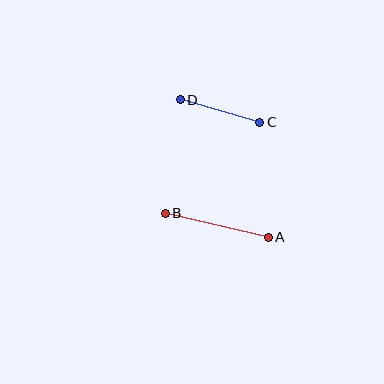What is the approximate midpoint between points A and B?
The midpoint is at approximately (217, 225) pixels.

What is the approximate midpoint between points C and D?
The midpoint is at approximately (220, 111) pixels.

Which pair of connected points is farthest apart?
Points A and B are farthest apart.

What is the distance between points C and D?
The distance is approximately 82 pixels.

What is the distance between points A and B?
The distance is approximately 106 pixels.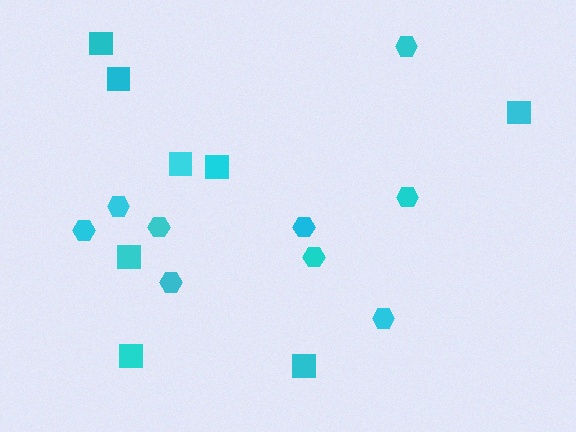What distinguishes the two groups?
There are 2 groups: one group of squares (8) and one group of hexagons (9).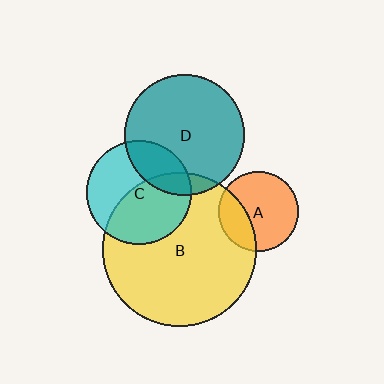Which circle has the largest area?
Circle B (yellow).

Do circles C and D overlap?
Yes.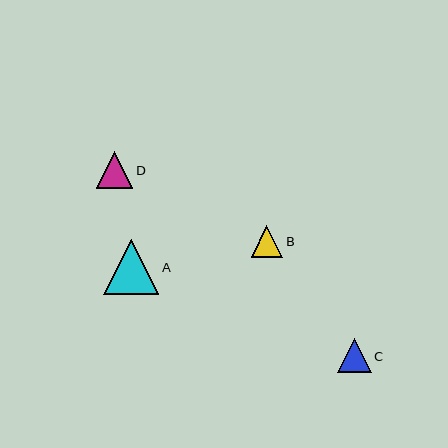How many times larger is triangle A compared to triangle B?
Triangle A is approximately 1.7 times the size of triangle B.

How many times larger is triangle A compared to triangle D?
Triangle A is approximately 1.5 times the size of triangle D.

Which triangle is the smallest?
Triangle B is the smallest with a size of approximately 32 pixels.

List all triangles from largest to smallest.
From largest to smallest: A, D, C, B.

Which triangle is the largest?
Triangle A is the largest with a size of approximately 55 pixels.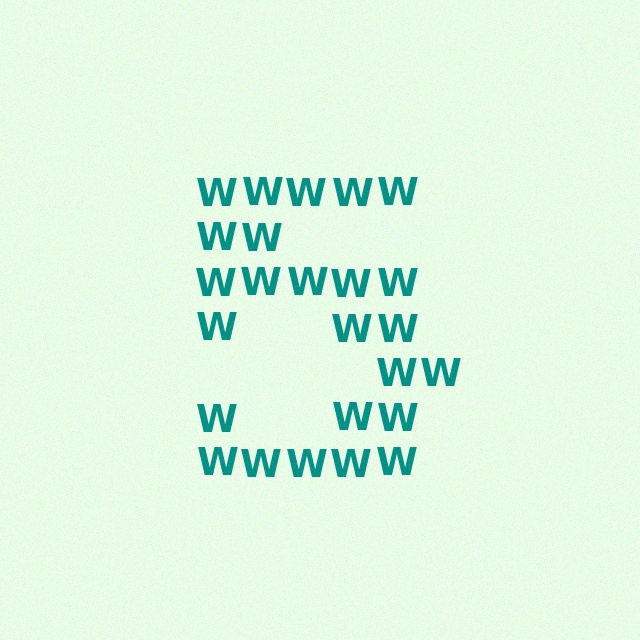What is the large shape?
The large shape is the digit 5.